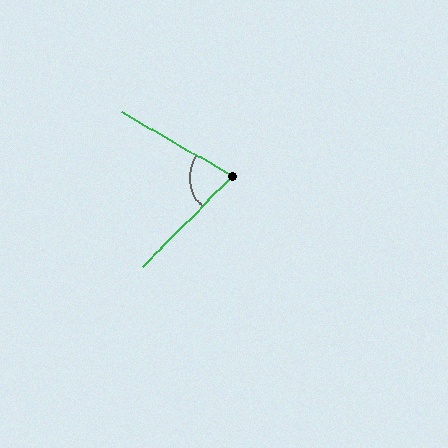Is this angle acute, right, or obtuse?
It is acute.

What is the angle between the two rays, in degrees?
Approximately 75 degrees.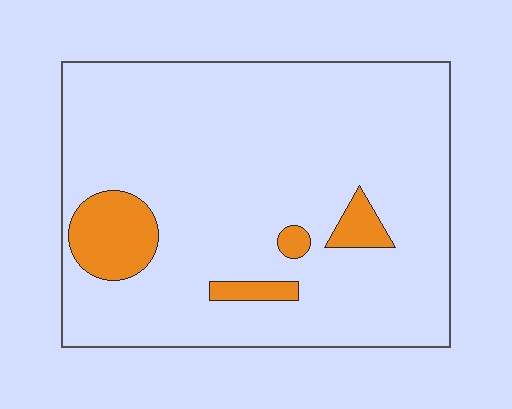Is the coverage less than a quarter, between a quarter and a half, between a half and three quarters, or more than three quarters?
Less than a quarter.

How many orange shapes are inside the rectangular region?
4.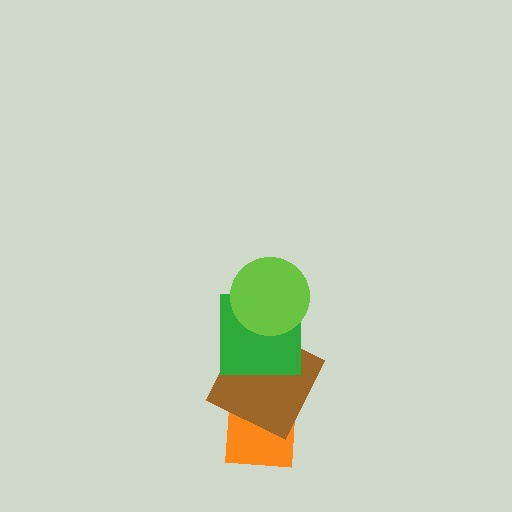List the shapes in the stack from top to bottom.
From top to bottom: the lime circle, the green square, the brown square, the orange square.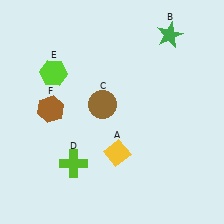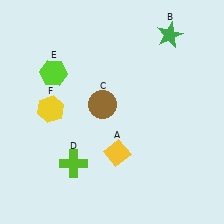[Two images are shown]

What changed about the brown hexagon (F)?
In Image 1, F is brown. In Image 2, it changed to yellow.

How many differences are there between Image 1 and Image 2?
There is 1 difference between the two images.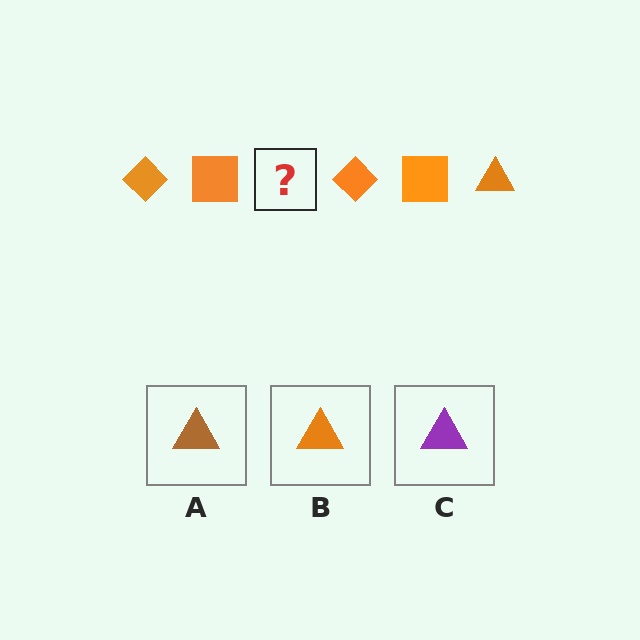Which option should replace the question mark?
Option B.